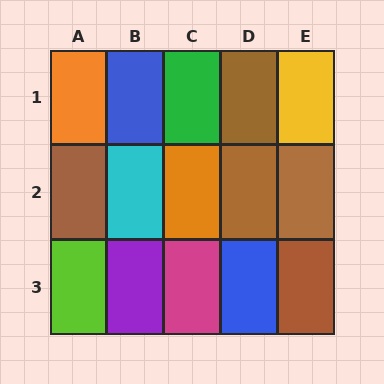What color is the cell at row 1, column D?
Brown.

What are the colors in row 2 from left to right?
Brown, cyan, orange, brown, brown.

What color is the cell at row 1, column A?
Orange.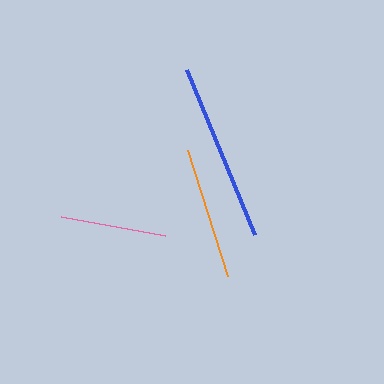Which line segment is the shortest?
The pink line is the shortest at approximately 106 pixels.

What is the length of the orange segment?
The orange segment is approximately 132 pixels long.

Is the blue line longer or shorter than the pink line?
The blue line is longer than the pink line.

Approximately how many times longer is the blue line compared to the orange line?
The blue line is approximately 1.3 times the length of the orange line.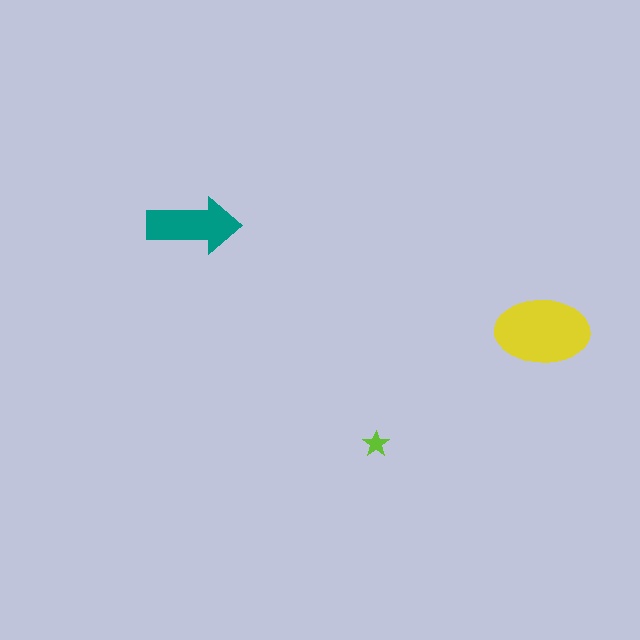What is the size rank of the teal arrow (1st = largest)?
2nd.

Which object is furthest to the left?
The teal arrow is leftmost.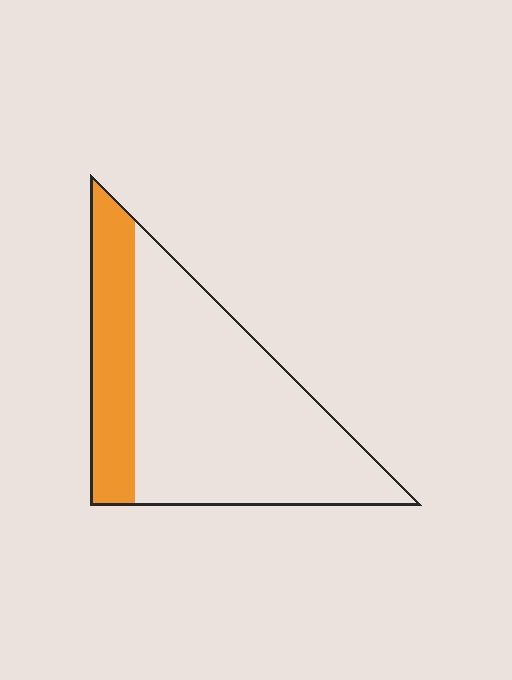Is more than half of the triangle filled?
No.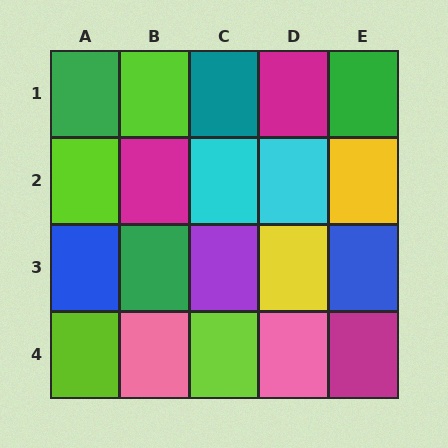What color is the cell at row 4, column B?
Pink.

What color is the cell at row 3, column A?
Blue.